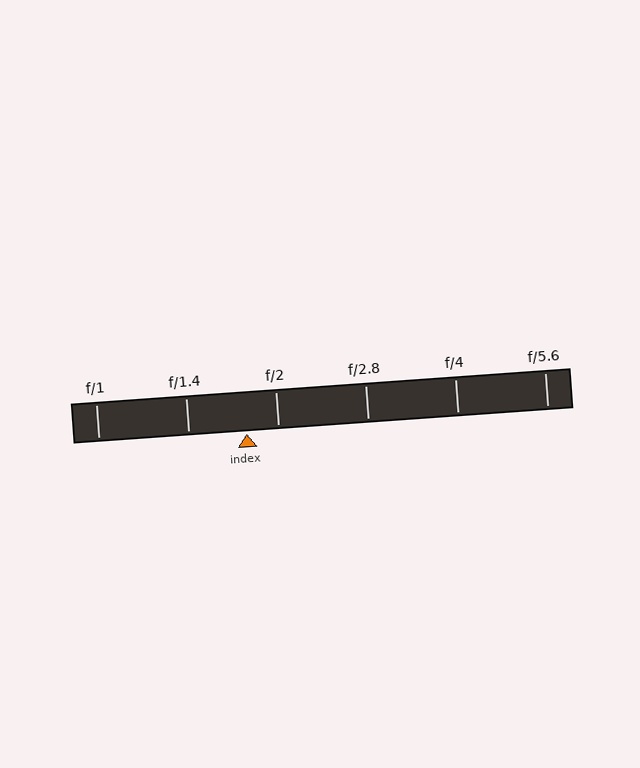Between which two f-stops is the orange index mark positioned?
The index mark is between f/1.4 and f/2.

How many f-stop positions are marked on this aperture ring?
There are 6 f-stop positions marked.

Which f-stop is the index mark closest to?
The index mark is closest to f/2.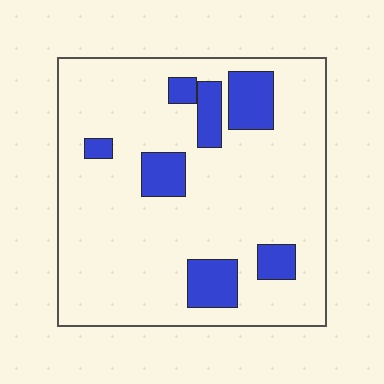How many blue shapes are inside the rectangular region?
7.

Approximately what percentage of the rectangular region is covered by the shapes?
Approximately 15%.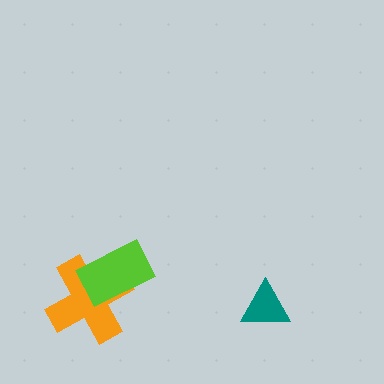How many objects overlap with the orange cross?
1 object overlaps with the orange cross.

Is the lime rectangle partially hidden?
No, no other shape covers it.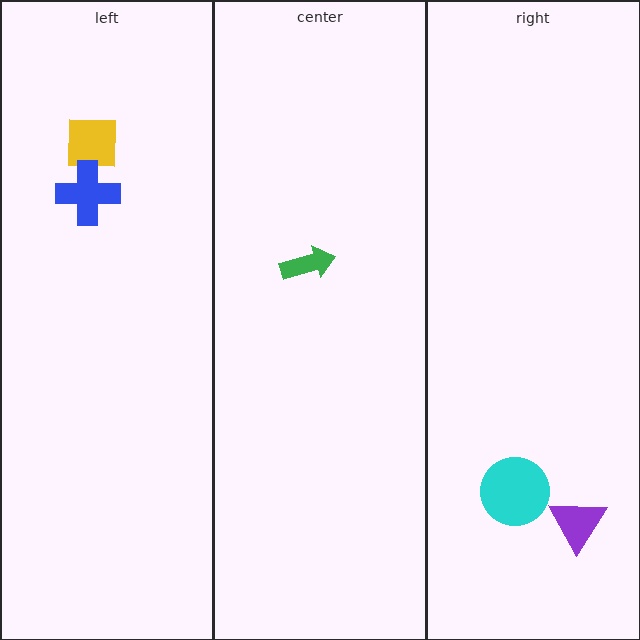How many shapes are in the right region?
2.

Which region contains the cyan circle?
The right region.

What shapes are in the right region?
The purple triangle, the cyan circle.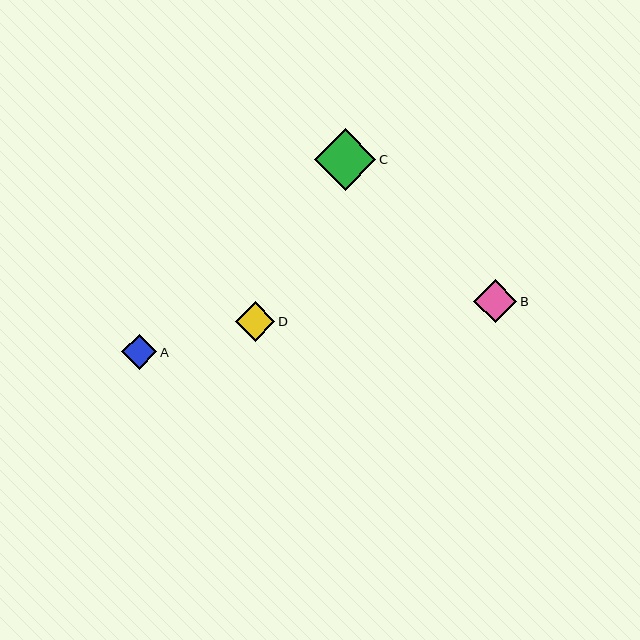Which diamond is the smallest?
Diamond A is the smallest with a size of approximately 35 pixels.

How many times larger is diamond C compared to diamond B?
Diamond C is approximately 1.4 times the size of diamond B.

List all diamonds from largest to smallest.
From largest to smallest: C, B, D, A.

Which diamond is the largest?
Diamond C is the largest with a size of approximately 61 pixels.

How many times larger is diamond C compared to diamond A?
Diamond C is approximately 1.7 times the size of diamond A.